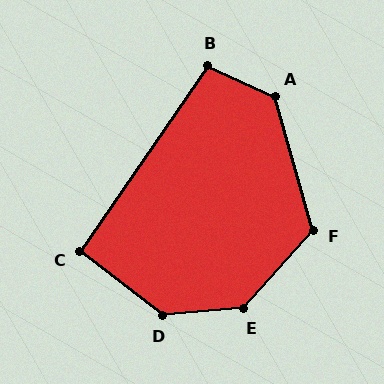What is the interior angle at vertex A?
Approximately 130 degrees (obtuse).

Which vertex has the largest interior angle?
E, at approximately 137 degrees.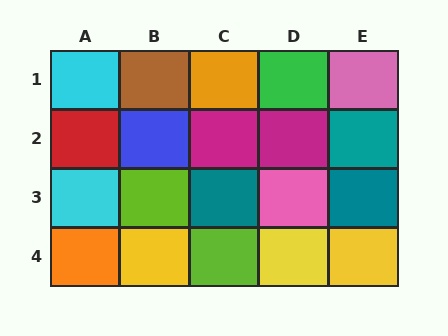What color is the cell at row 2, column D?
Magenta.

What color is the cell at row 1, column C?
Orange.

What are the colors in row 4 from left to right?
Orange, yellow, lime, yellow, yellow.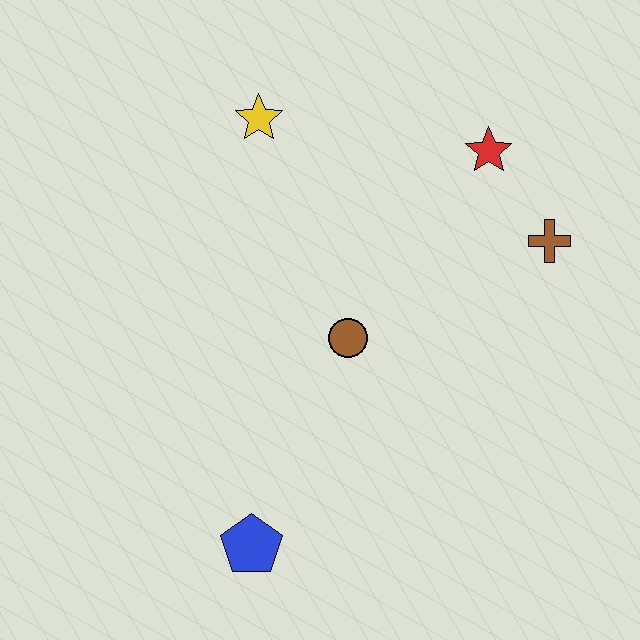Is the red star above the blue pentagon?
Yes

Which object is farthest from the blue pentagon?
The red star is farthest from the blue pentagon.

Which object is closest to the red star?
The brown cross is closest to the red star.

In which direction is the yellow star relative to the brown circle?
The yellow star is above the brown circle.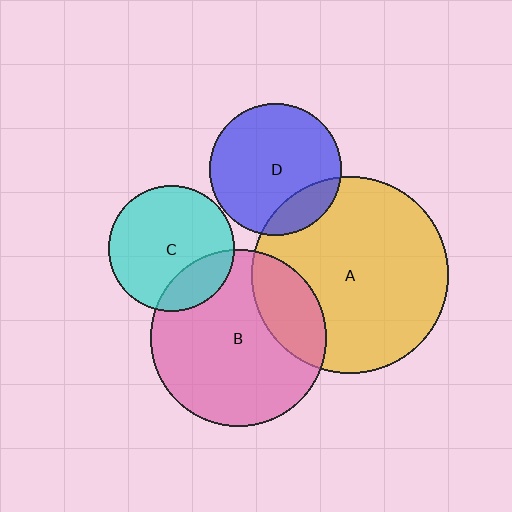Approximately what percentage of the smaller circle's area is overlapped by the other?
Approximately 20%.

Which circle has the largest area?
Circle A (yellow).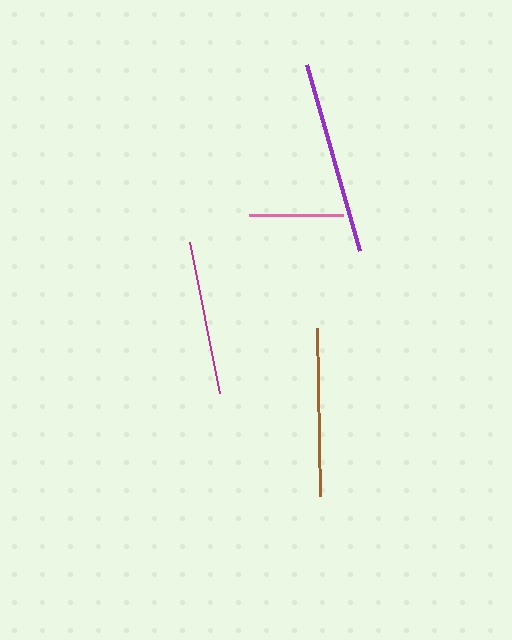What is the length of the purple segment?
The purple segment is approximately 194 pixels long.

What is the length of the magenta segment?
The magenta segment is approximately 154 pixels long.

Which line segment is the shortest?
The pink line is the shortest at approximately 94 pixels.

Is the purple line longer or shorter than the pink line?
The purple line is longer than the pink line.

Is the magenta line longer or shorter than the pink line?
The magenta line is longer than the pink line.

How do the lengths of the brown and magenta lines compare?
The brown and magenta lines are approximately the same length.